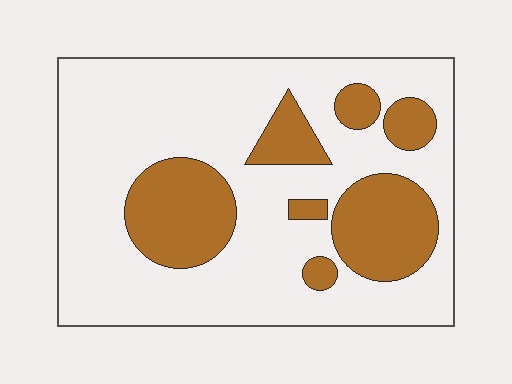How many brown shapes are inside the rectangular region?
7.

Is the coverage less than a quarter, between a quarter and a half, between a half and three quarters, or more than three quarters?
Between a quarter and a half.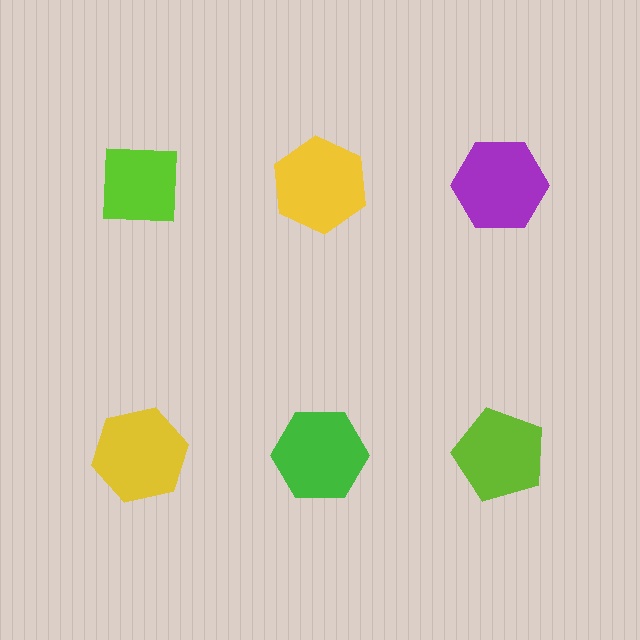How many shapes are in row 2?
3 shapes.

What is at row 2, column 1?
A yellow hexagon.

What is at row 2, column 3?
A lime pentagon.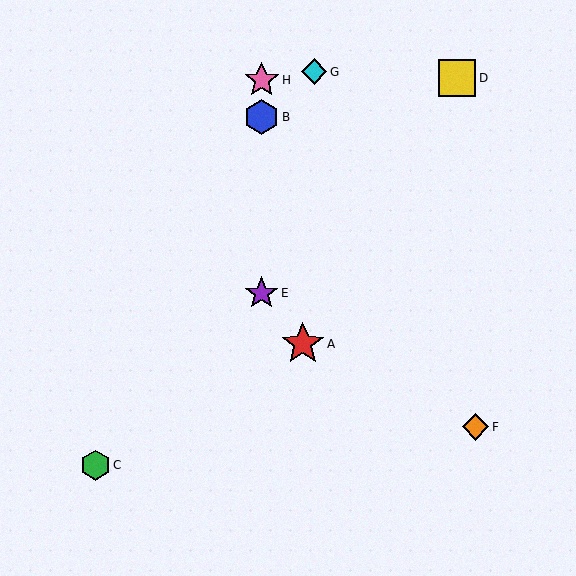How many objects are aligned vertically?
3 objects (B, E, H) are aligned vertically.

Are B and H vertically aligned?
Yes, both are at x≈262.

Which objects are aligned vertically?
Objects B, E, H are aligned vertically.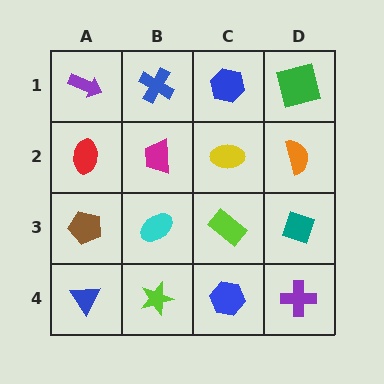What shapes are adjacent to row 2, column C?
A blue hexagon (row 1, column C), a lime rectangle (row 3, column C), a magenta trapezoid (row 2, column B), an orange semicircle (row 2, column D).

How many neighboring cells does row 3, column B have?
4.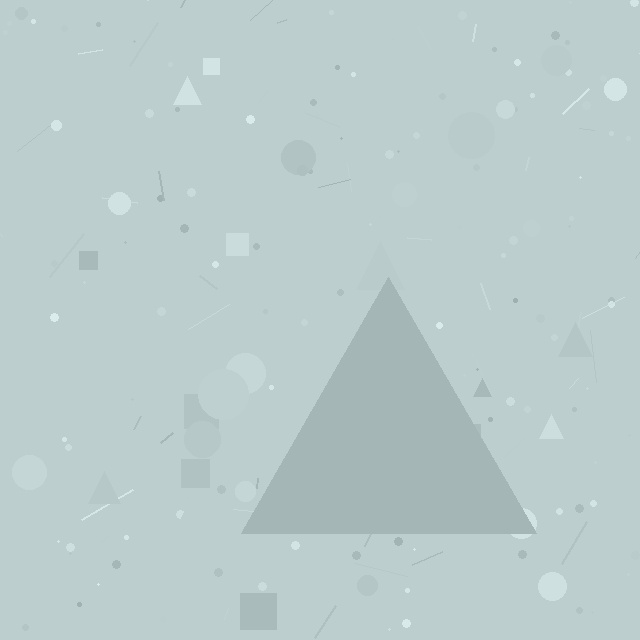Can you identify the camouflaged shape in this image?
The camouflaged shape is a triangle.